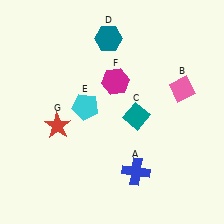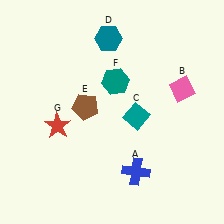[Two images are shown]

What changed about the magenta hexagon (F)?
In Image 1, F is magenta. In Image 2, it changed to teal.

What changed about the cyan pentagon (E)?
In Image 1, E is cyan. In Image 2, it changed to brown.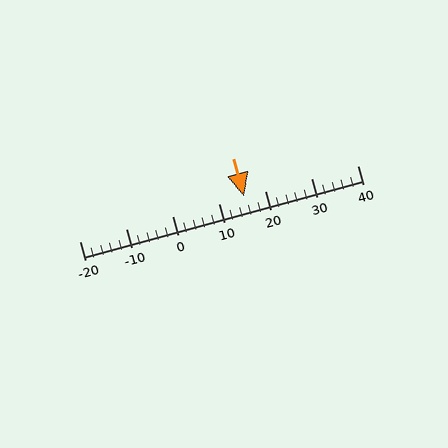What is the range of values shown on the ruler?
The ruler shows values from -20 to 40.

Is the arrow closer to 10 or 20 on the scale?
The arrow is closer to 20.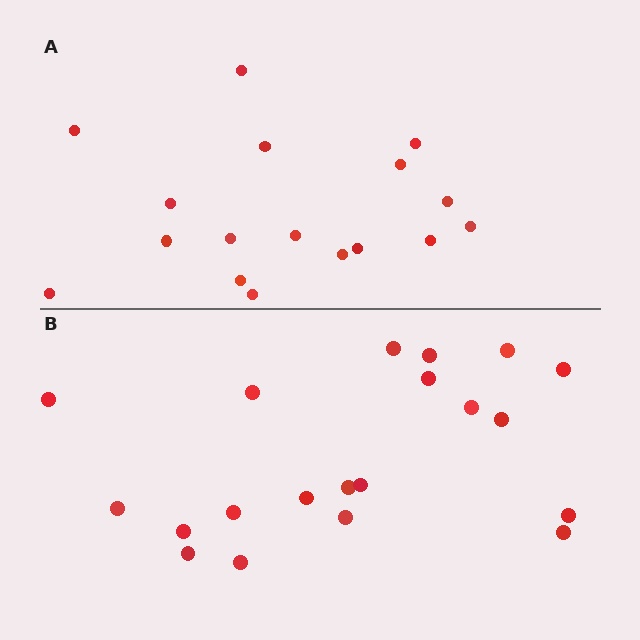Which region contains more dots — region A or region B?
Region B (the bottom region) has more dots.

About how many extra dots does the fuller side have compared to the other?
Region B has just a few more — roughly 2 or 3 more dots than region A.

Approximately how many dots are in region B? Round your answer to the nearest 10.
About 20 dots.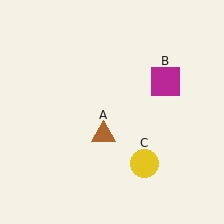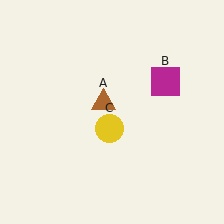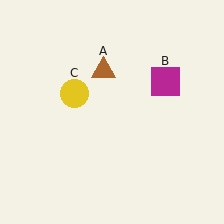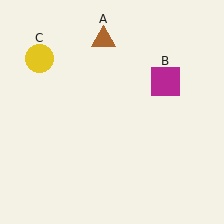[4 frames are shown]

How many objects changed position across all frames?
2 objects changed position: brown triangle (object A), yellow circle (object C).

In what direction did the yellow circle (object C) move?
The yellow circle (object C) moved up and to the left.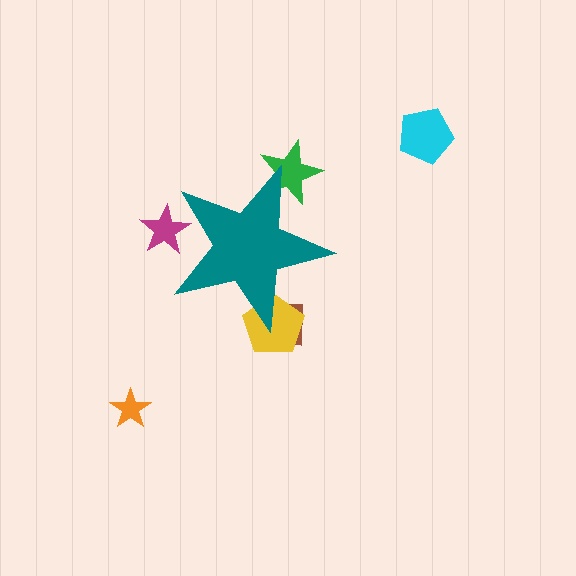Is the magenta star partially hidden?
Yes, the magenta star is partially hidden behind the teal star.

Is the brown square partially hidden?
Yes, the brown square is partially hidden behind the teal star.